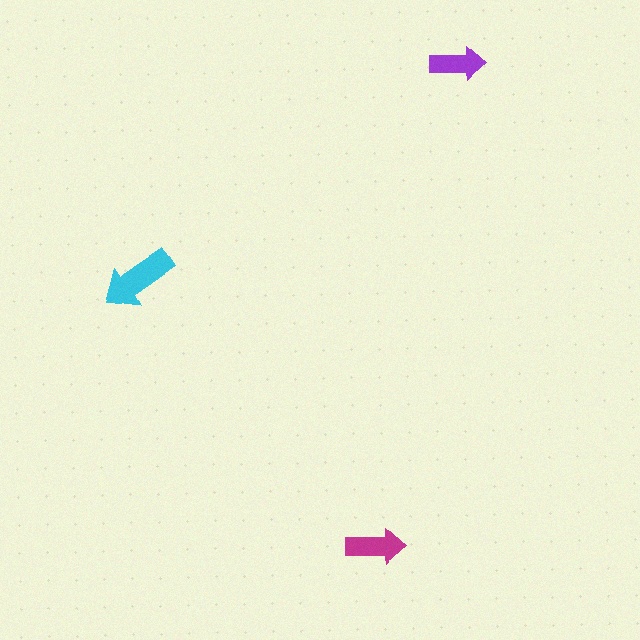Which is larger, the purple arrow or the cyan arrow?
The cyan one.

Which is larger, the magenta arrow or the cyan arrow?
The cyan one.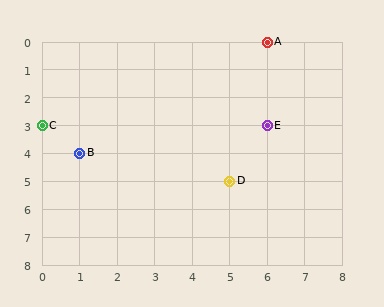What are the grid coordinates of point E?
Point E is at grid coordinates (6, 3).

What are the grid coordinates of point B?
Point B is at grid coordinates (1, 4).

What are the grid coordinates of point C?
Point C is at grid coordinates (0, 3).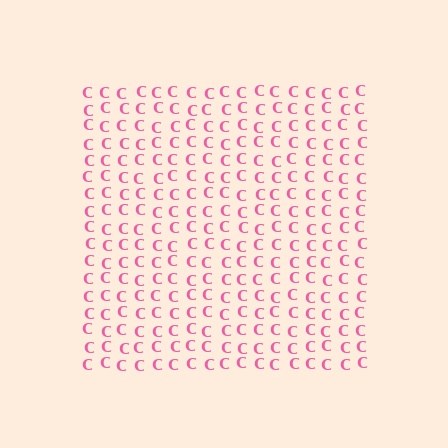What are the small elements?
The small elements are letter C's.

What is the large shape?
The large shape is a square.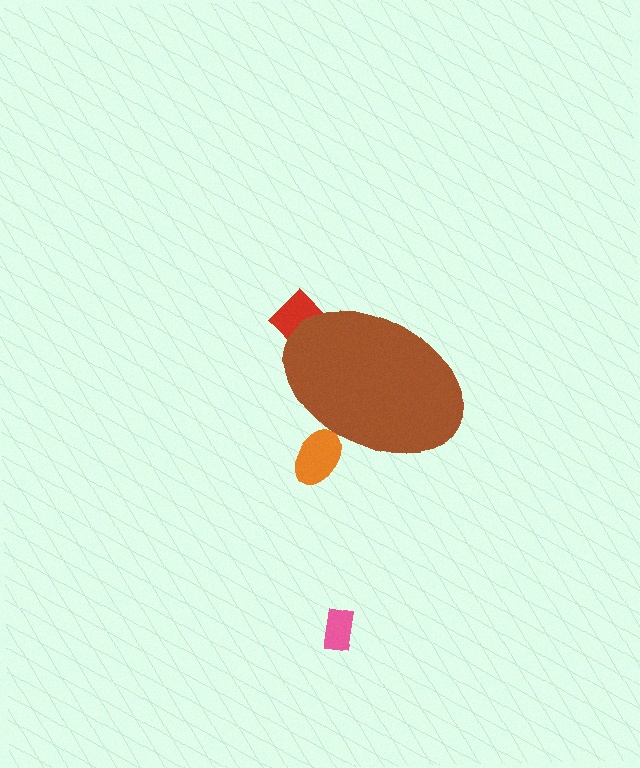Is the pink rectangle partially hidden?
No, the pink rectangle is fully visible.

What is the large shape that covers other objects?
A brown ellipse.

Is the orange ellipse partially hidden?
Yes, the orange ellipse is partially hidden behind the brown ellipse.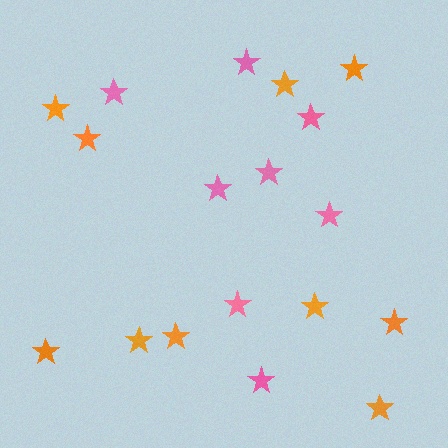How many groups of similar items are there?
There are 2 groups: one group of pink stars (8) and one group of orange stars (10).